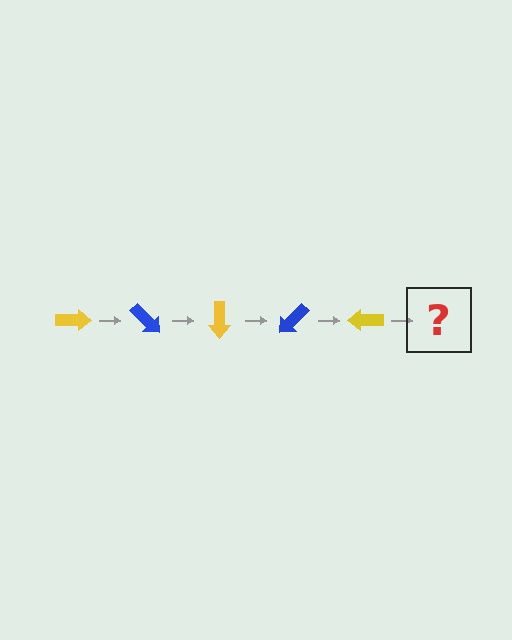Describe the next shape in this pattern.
It should be a blue arrow, rotated 225 degrees from the start.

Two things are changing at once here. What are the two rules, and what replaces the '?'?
The two rules are that it rotates 45 degrees each step and the color cycles through yellow and blue. The '?' should be a blue arrow, rotated 225 degrees from the start.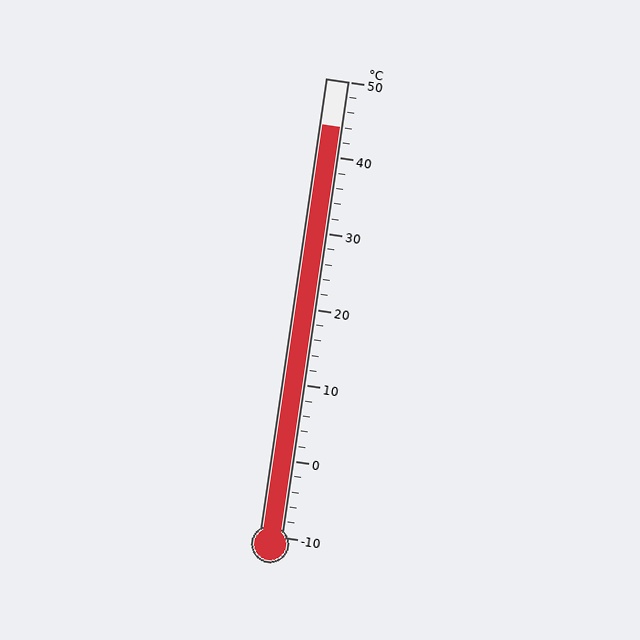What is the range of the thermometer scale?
The thermometer scale ranges from -10°C to 50°C.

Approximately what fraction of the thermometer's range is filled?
The thermometer is filled to approximately 90% of its range.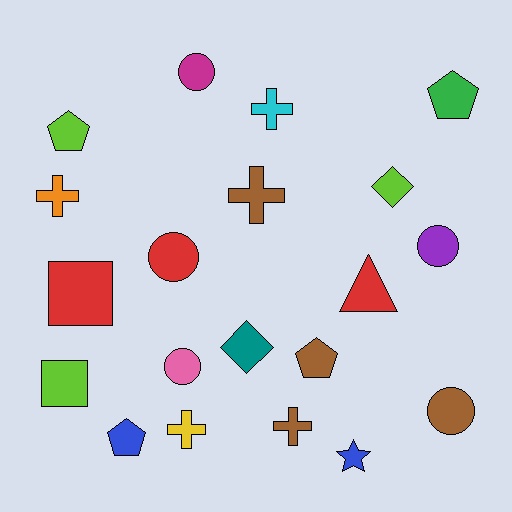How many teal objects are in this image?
There is 1 teal object.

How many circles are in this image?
There are 5 circles.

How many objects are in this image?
There are 20 objects.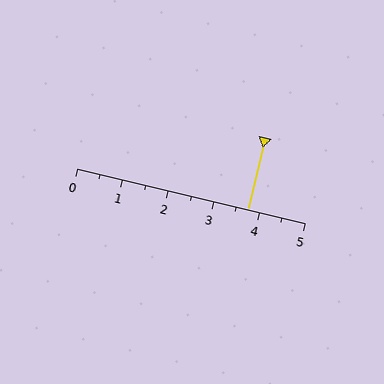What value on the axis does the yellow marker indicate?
The marker indicates approximately 3.8.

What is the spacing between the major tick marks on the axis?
The major ticks are spaced 1 apart.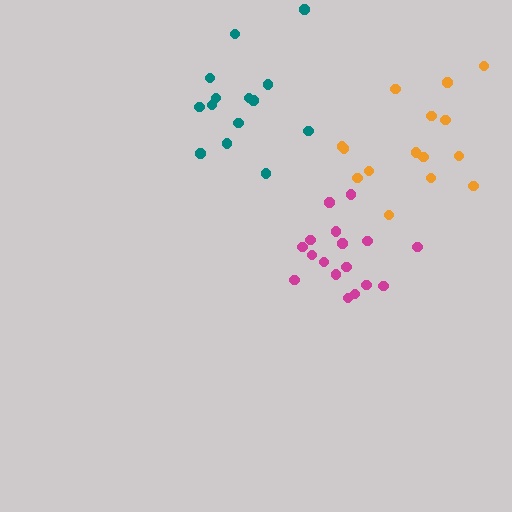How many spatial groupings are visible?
There are 3 spatial groupings.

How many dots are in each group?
Group 1: 15 dots, Group 2: 17 dots, Group 3: 14 dots (46 total).